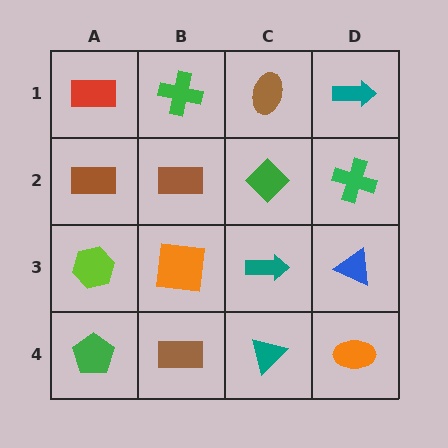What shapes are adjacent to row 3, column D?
A green cross (row 2, column D), an orange ellipse (row 4, column D), a teal arrow (row 3, column C).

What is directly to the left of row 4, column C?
A brown rectangle.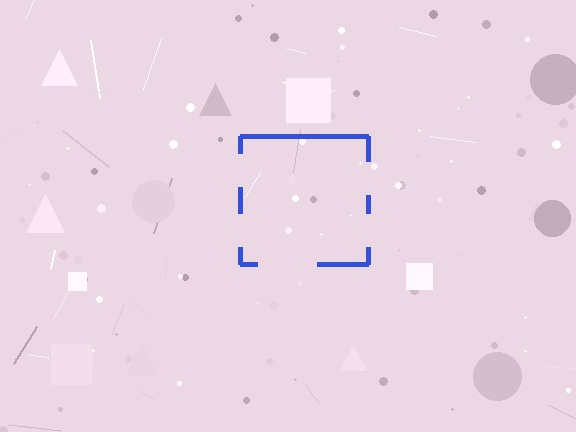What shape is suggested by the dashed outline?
The dashed outline suggests a square.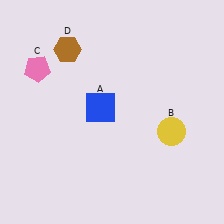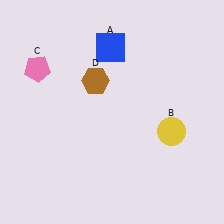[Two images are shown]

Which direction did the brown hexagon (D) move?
The brown hexagon (D) moved down.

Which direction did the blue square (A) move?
The blue square (A) moved up.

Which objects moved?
The objects that moved are: the blue square (A), the brown hexagon (D).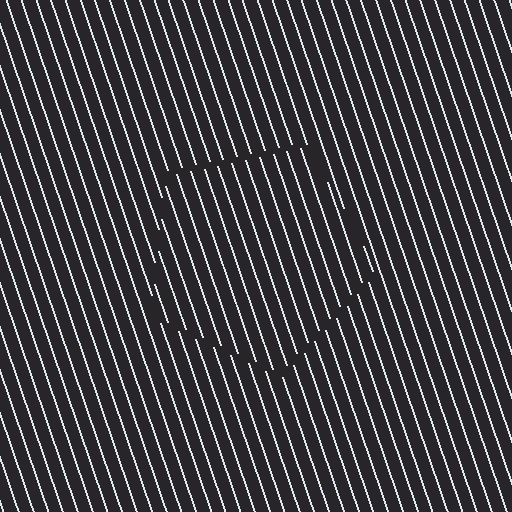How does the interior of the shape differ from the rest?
The interior of the shape contains the same grating, shifted by half a period — the contour is defined by the phase discontinuity where line-ends from the inner and outer gratings abut.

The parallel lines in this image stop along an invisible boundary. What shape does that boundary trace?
An illusory pentagon. The interior of the shape contains the same grating, shifted by half a period — the contour is defined by the phase discontinuity where line-ends from the inner and outer gratings abut.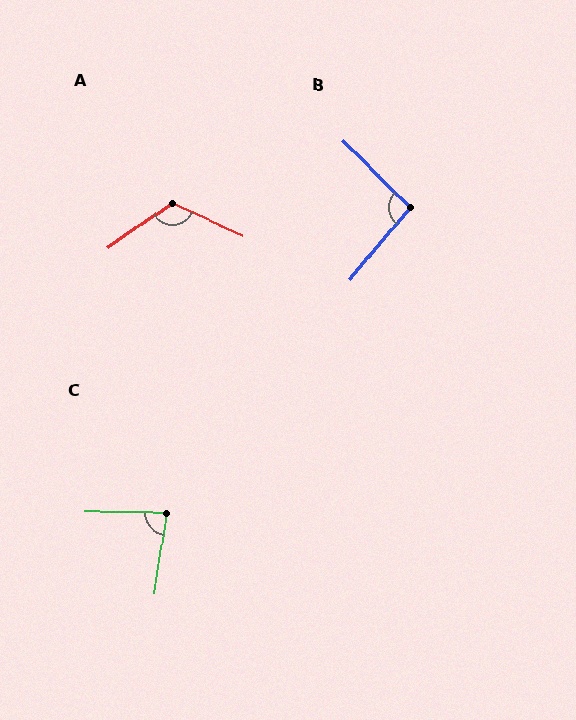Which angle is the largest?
A, at approximately 121 degrees.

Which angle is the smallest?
C, at approximately 82 degrees.